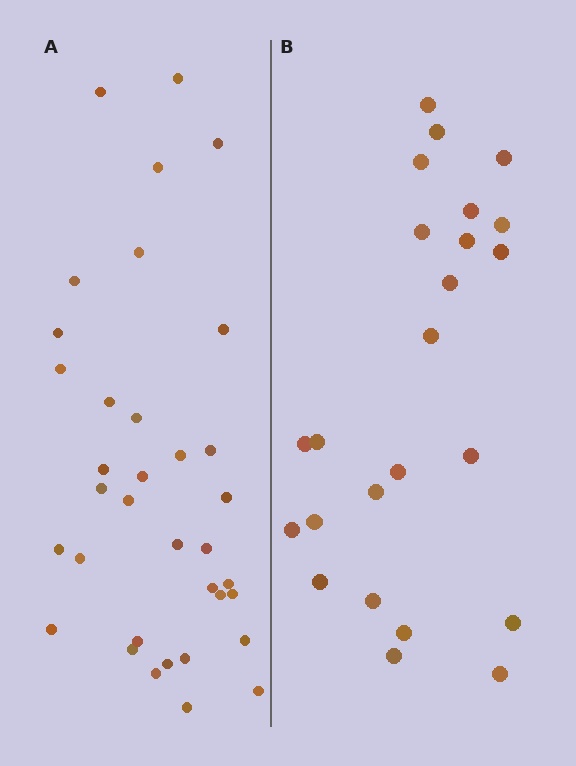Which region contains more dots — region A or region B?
Region A (the left region) has more dots.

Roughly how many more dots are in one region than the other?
Region A has roughly 12 or so more dots than region B.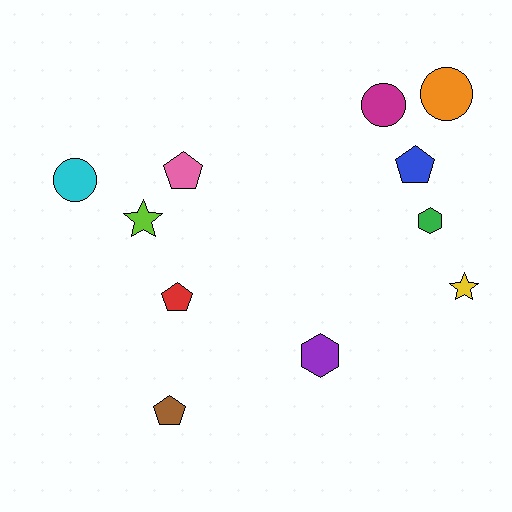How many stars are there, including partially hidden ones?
There are 2 stars.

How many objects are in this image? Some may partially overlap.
There are 11 objects.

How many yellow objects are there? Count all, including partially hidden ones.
There is 1 yellow object.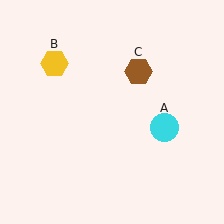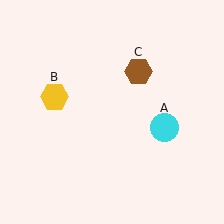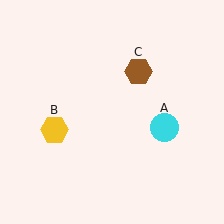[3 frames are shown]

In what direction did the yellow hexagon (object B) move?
The yellow hexagon (object B) moved down.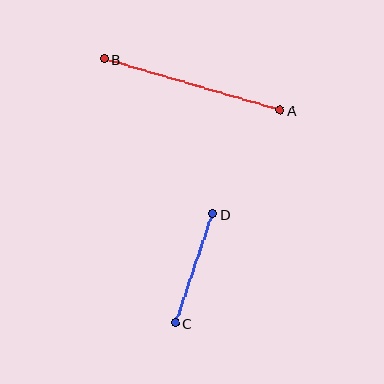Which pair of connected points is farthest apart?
Points A and B are farthest apart.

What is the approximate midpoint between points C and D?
The midpoint is at approximately (194, 268) pixels.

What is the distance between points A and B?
The distance is approximately 183 pixels.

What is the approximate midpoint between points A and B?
The midpoint is at approximately (192, 85) pixels.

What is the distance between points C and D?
The distance is approximately 115 pixels.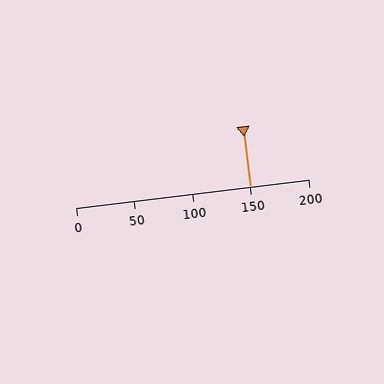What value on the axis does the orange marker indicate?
The marker indicates approximately 150.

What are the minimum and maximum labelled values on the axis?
The axis runs from 0 to 200.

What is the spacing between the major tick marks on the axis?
The major ticks are spaced 50 apart.